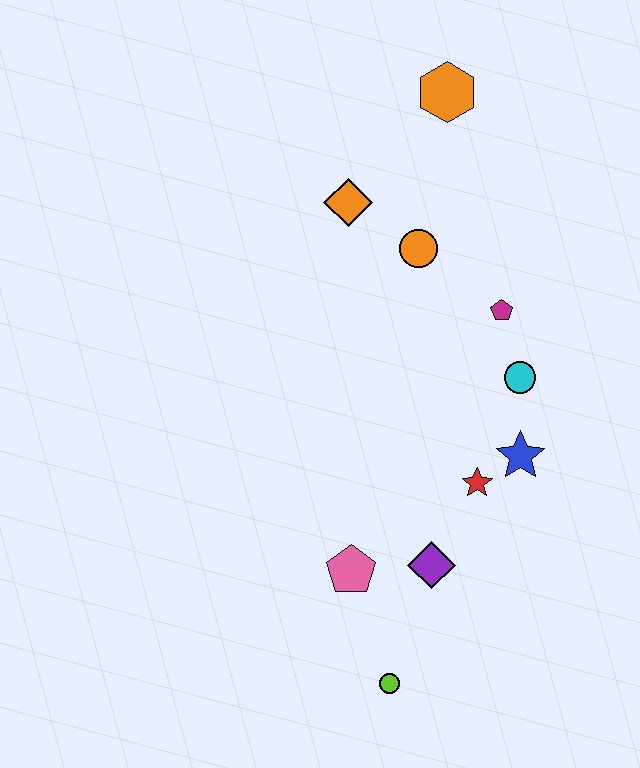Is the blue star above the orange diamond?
No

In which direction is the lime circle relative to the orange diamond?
The lime circle is below the orange diamond.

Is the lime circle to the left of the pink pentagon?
No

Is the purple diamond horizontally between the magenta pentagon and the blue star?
No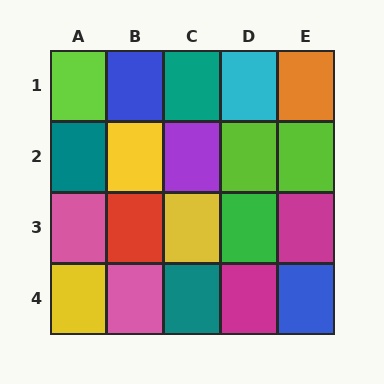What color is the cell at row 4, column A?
Yellow.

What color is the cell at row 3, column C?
Yellow.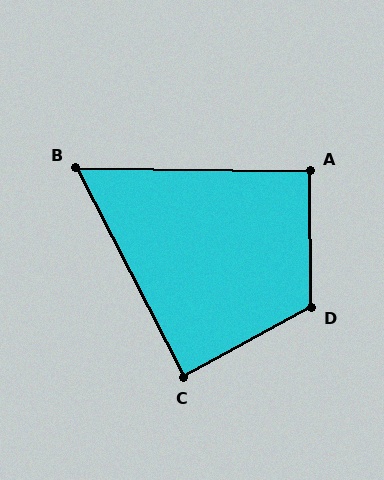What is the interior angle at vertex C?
Approximately 89 degrees (approximately right).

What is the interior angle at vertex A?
Approximately 91 degrees (approximately right).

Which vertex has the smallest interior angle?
B, at approximately 62 degrees.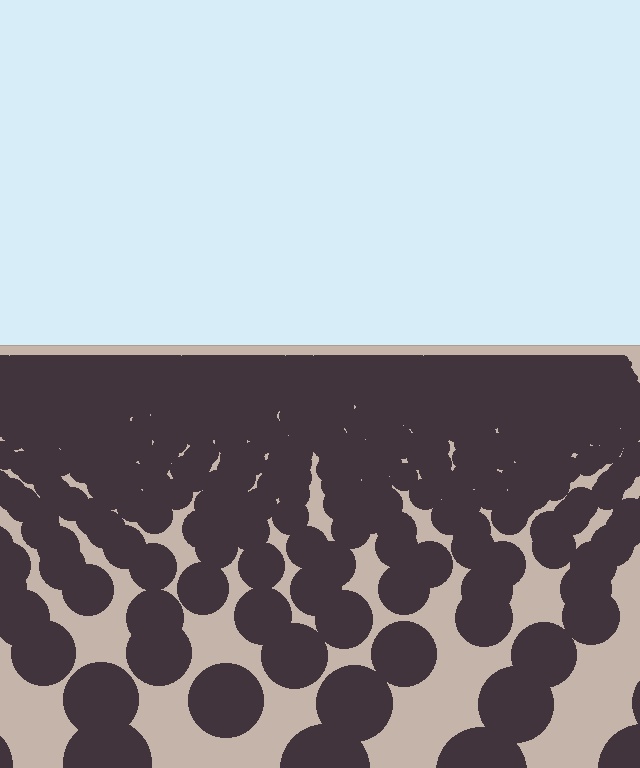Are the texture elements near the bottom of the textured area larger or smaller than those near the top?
Larger. Near the bottom, elements are closer to the viewer and appear at a bigger on-screen size.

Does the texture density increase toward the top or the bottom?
Density increases toward the top.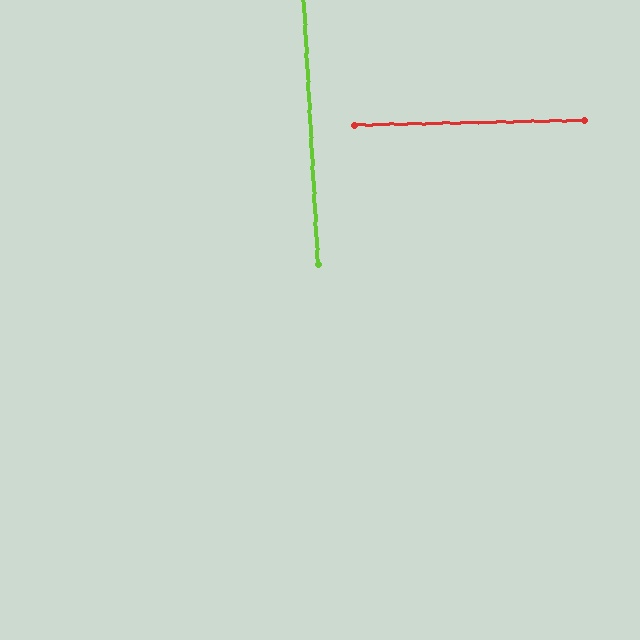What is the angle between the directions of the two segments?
Approximately 88 degrees.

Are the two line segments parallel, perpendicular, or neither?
Perpendicular — they meet at approximately 88°.